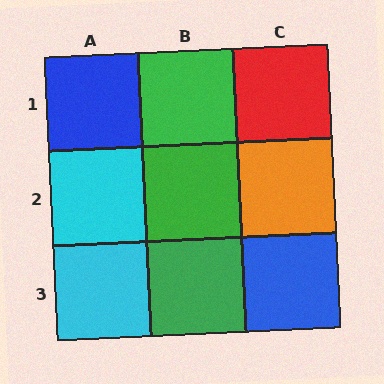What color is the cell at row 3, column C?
Blue.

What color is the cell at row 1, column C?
Red.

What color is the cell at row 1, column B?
Green.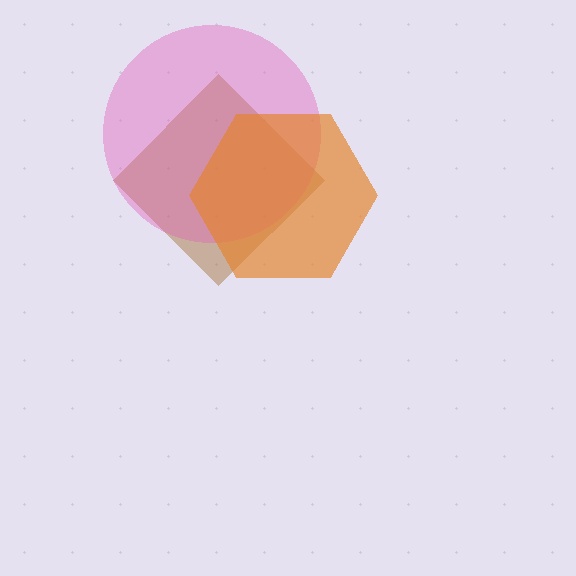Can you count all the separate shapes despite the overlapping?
Yes, there are 3 separate shapes.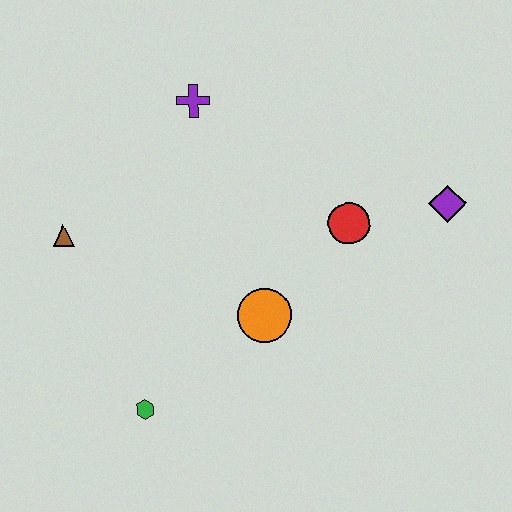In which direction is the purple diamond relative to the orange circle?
The purple diamond is to the right of the orange circle.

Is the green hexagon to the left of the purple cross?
Yes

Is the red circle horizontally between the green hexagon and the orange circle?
No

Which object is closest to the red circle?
The purple diamond is closest to the red circle.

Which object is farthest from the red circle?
The brown triangle is farthest from the red circle.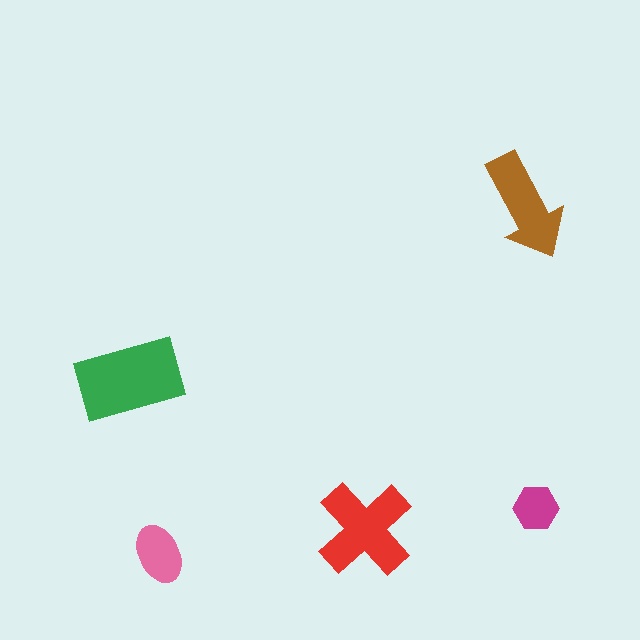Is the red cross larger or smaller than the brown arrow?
Larger.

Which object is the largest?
The green rectangle.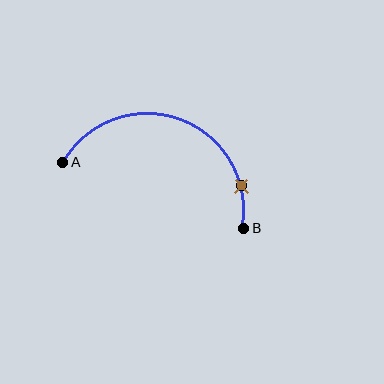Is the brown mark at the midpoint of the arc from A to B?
No. The brown mark lies on the arc but is closer to endpoint B. The arc midpoint would be at the point on the curve equidistant along the arc from both A and B.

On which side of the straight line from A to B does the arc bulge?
The arc bulges above the straight line connecting A and B.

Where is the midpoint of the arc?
The arc midpoint is the point on the curve farthest from the straight line joining A and B. It sits above that line.